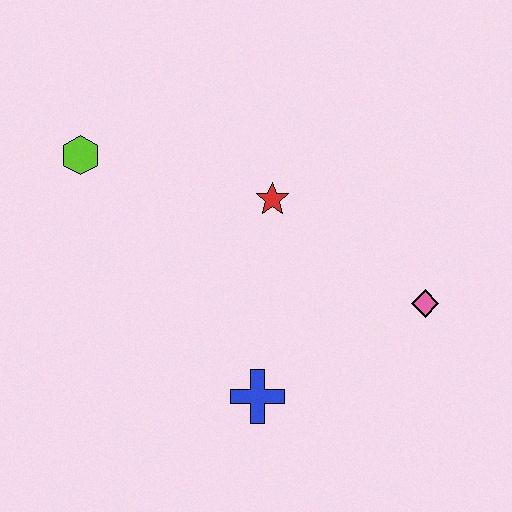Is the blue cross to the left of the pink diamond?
Yes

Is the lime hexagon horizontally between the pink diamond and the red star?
No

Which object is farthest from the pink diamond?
The lime hexagon is farthest from the pink diamond.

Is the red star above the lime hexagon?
No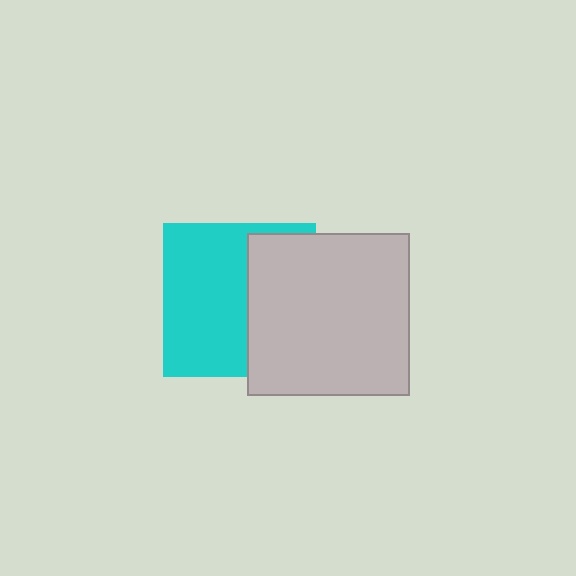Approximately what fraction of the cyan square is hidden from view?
Roughly 42% of the cyan square is hidden behind the light gray square.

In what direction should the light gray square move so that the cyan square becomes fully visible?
The light gray square should move right. That is the shortest direction to clear the overlap and leave the cyan square fully visible.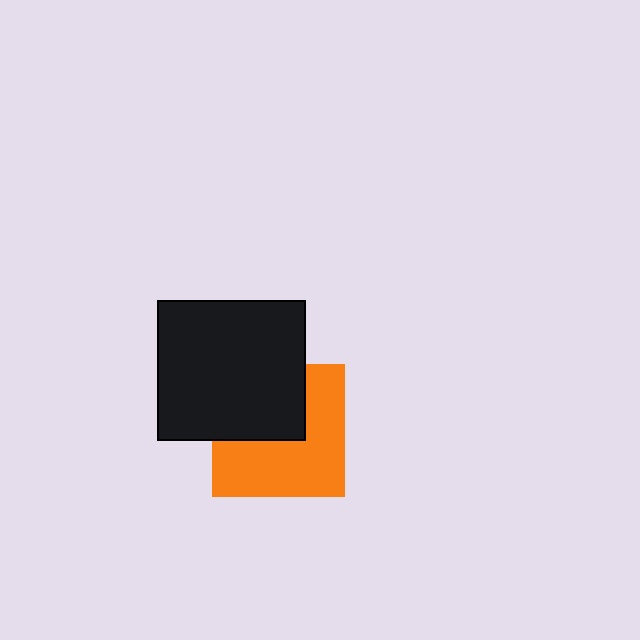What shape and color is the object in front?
The object in front is a black rectangle.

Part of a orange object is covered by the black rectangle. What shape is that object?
It is a square.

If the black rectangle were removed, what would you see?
You would see the complete orange square.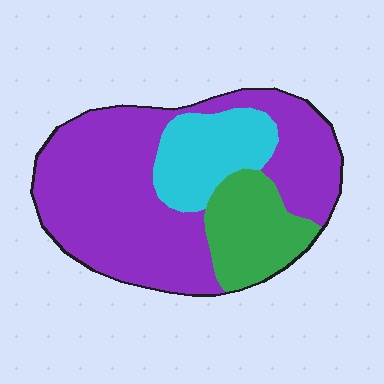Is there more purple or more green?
Purple.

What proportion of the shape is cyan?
Cyan takes up about one sixth (1/6) of the shape.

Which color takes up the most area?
Purple, at roughly 65%.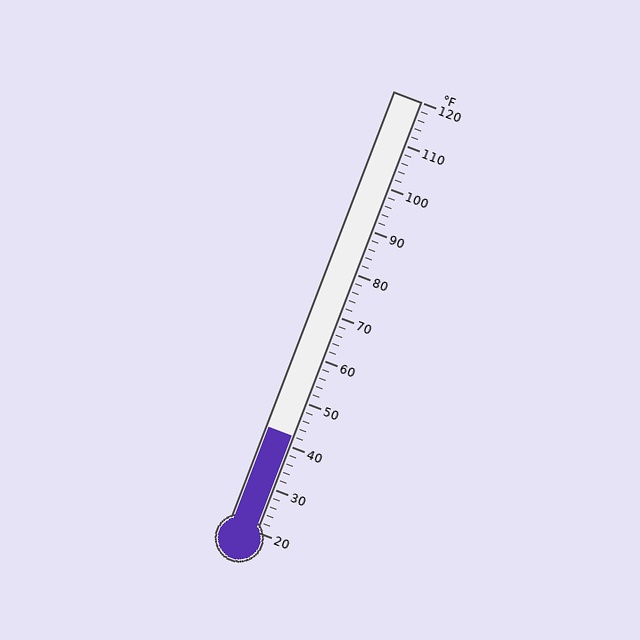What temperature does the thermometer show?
The thermometer shows approximately 42°F.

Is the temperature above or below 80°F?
The temperature is below 80°F.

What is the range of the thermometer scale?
The thermometer scale ranges from 20°F to 120°F.